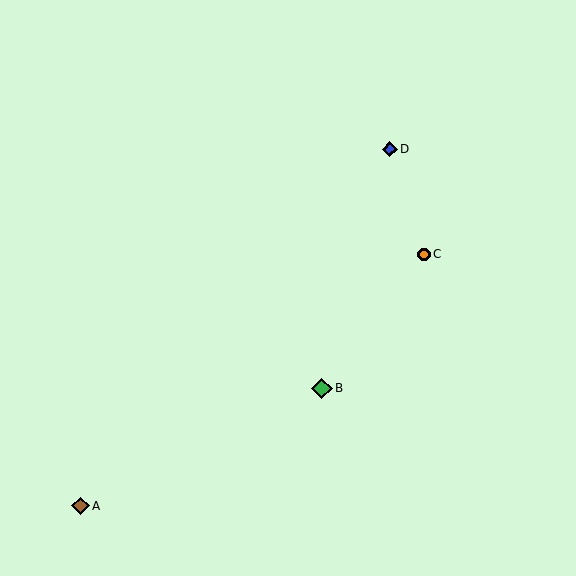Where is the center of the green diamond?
The center of the green diamond is at (322, 388).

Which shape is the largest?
The green diamond (labeled B) is the largest.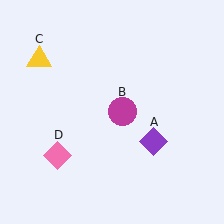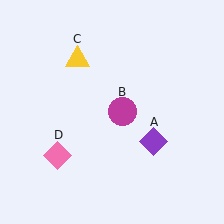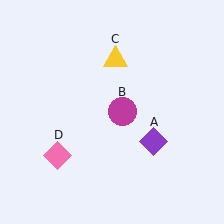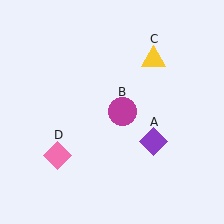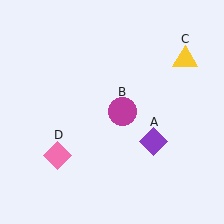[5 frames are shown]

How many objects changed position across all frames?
1 object changed position: yellow triangle (object C).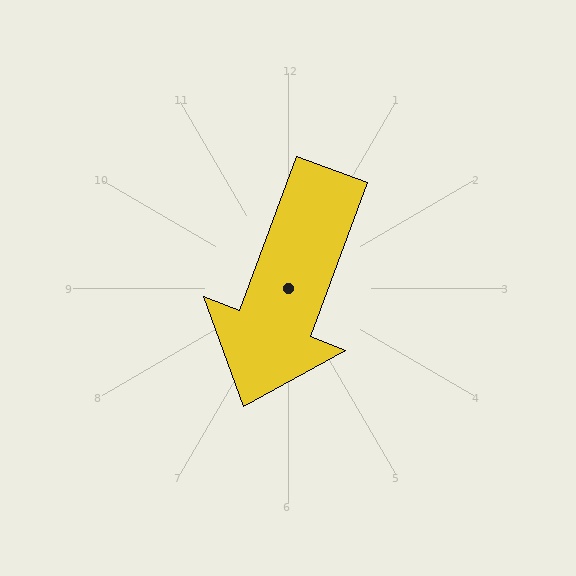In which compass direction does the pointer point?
South.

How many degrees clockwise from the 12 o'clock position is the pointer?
Approximately 200 degrees.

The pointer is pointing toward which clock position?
Roughly 7 o'clock.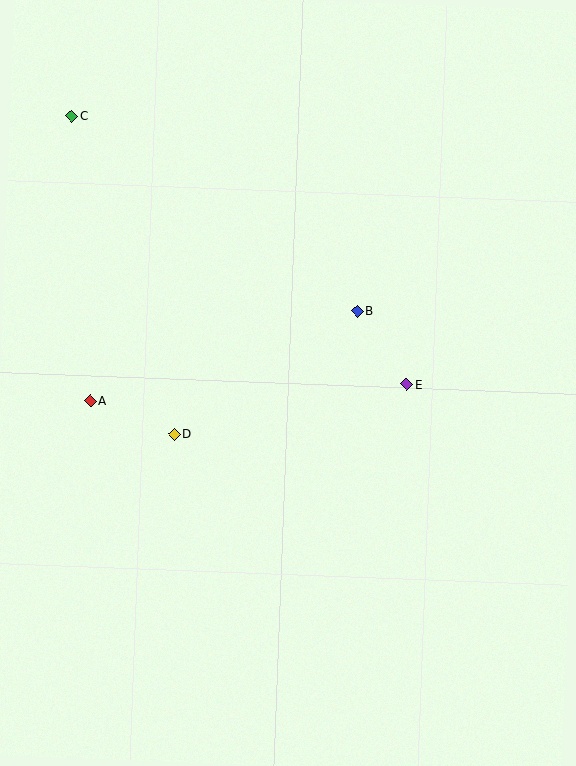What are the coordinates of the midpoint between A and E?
The midpoint between A and E is at (248, 393).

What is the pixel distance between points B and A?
The distance between B and A is 281 pixels.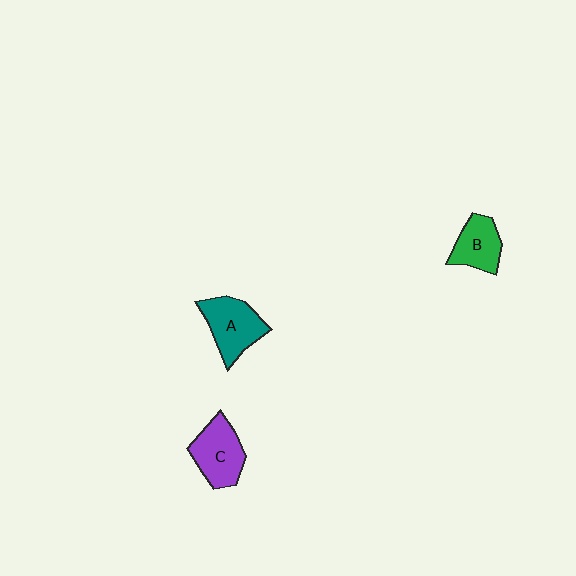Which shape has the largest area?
Shape A (teal).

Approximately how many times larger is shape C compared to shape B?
Approximately 1.3 times.